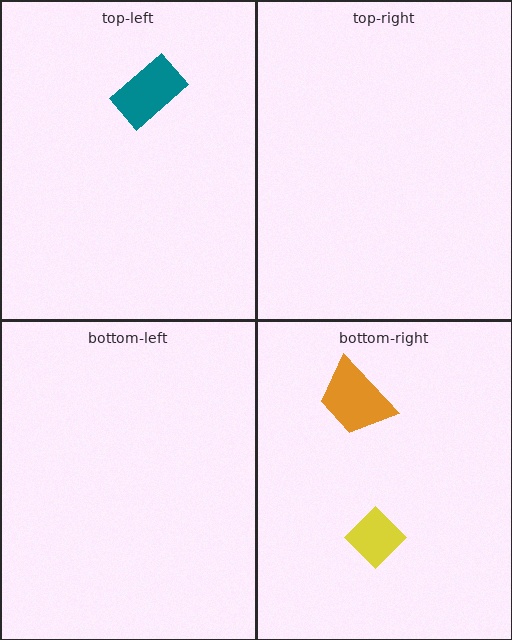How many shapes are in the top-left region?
1.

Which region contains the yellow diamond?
The bottom-right region.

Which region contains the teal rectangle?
The top-left region.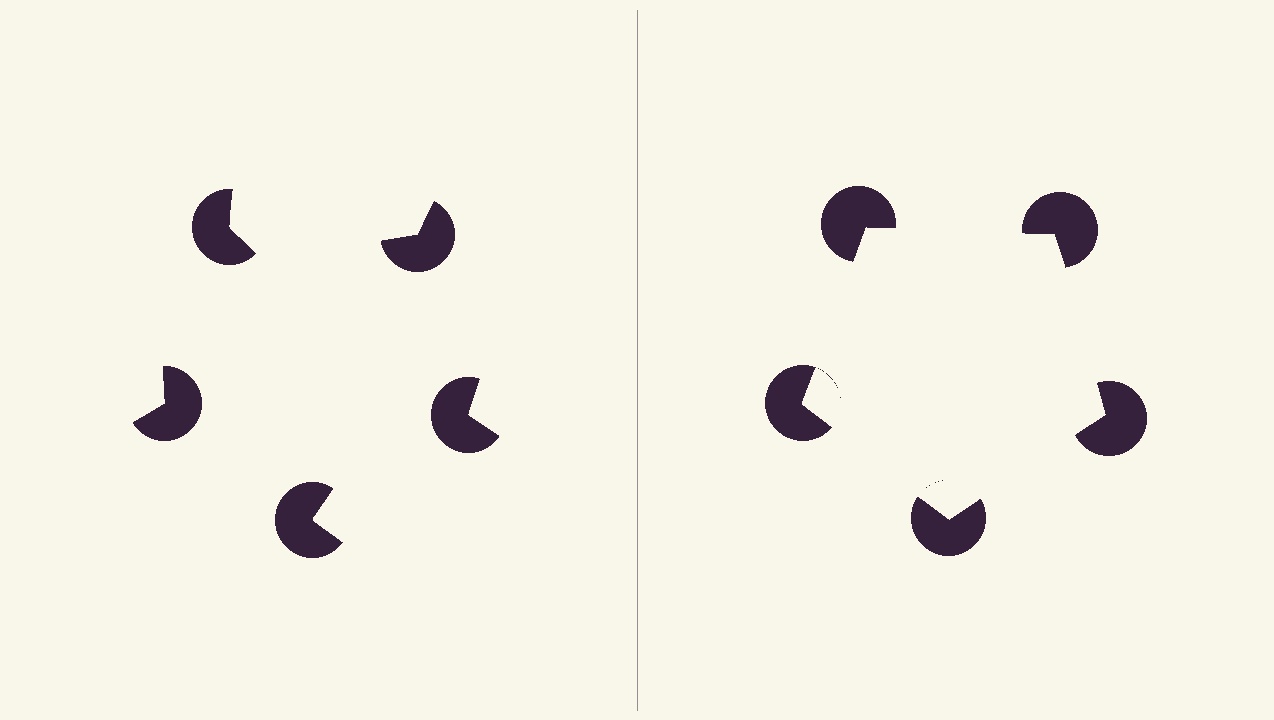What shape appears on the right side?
An illusory pentagon.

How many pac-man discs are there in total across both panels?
10 — 5 on each side.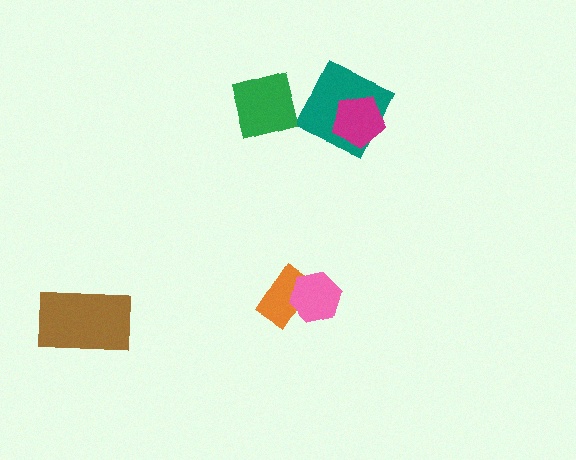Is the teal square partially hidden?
Yes, it is partially covered by another shape.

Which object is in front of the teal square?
The magenta pentagon is in front of the teal square.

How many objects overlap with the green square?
0 objects overlap with the green square.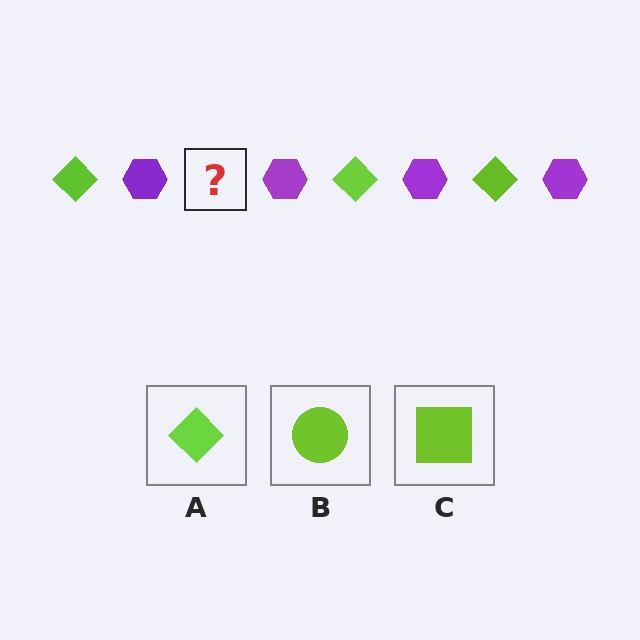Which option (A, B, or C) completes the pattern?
A.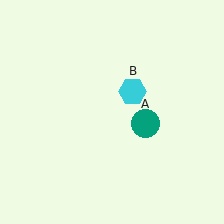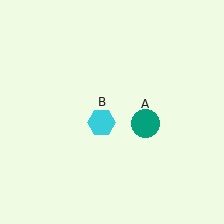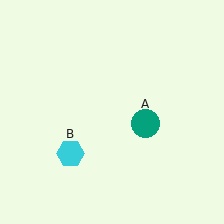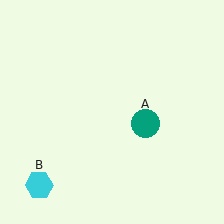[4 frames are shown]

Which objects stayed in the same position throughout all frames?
Teal circle (object A) remained stationary.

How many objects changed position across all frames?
1 object changed position: cyan hexagon (object B).